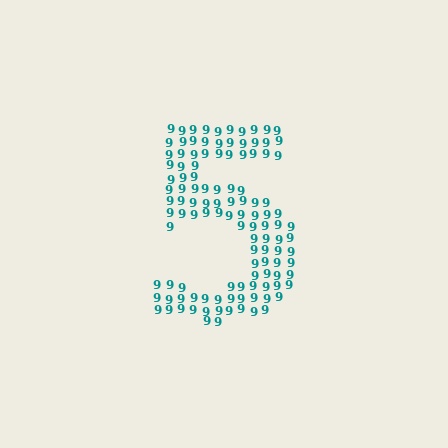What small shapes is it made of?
It is made of small digit 9's.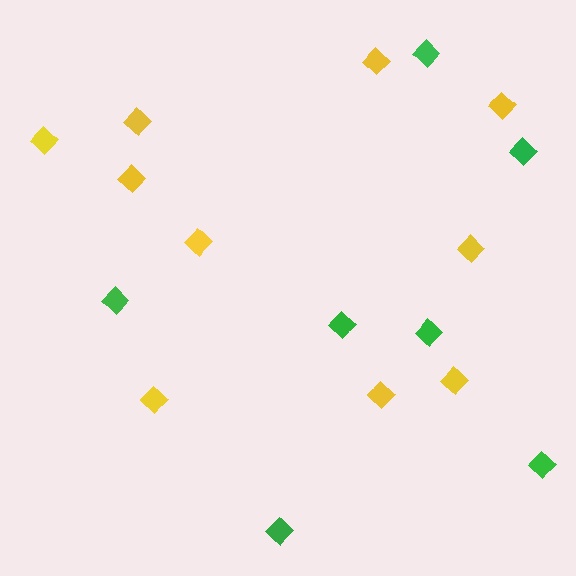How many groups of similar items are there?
There are 2 groups: one group of yellow diamonds (10) and one group of green diamonds (7).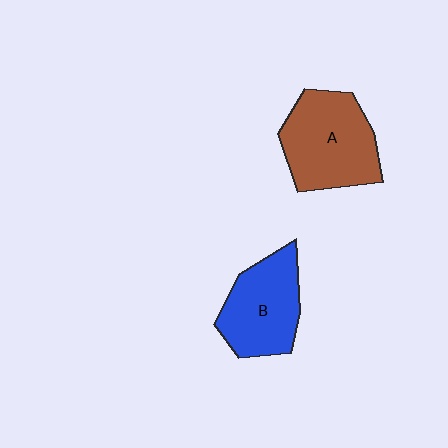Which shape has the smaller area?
Shape B (blue).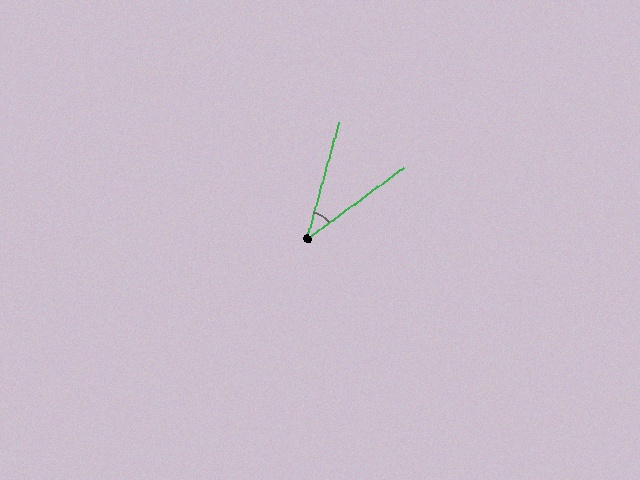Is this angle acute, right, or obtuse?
It is acute.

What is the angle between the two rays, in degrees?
Approximately 38 degrees.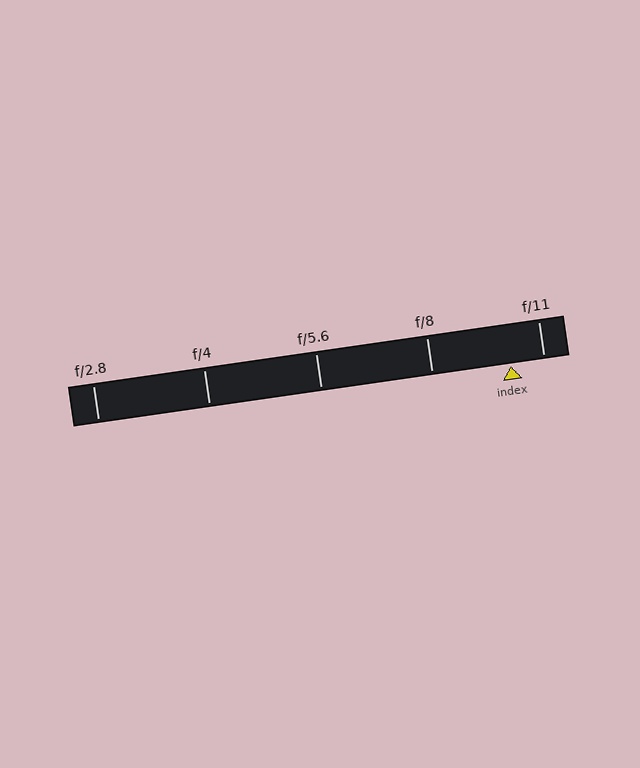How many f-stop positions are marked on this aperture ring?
There are 5 f-stop positions marked.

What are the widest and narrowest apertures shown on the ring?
The widest aperture shown is f/2.8 and the narrowest is f/11.